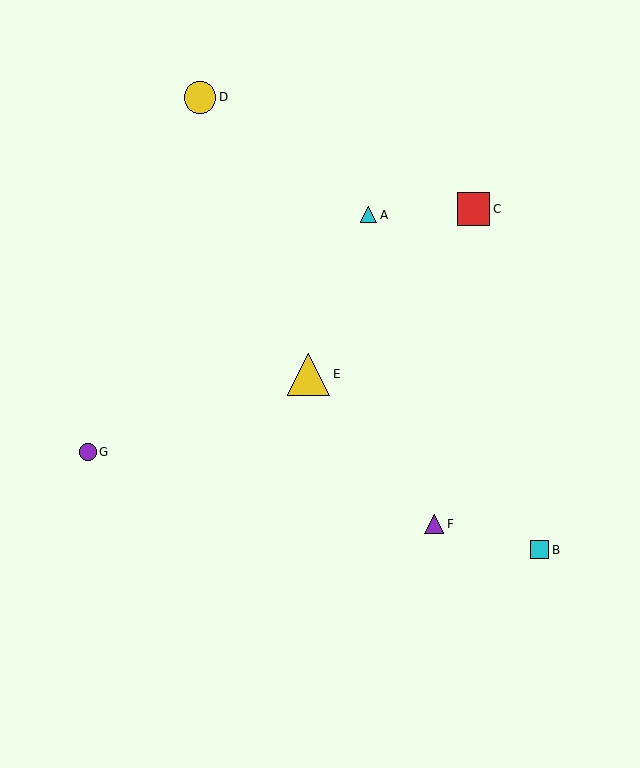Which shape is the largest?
The yellow triangle (labeled E) is the largest.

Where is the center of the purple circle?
The center of the purple circle is at (88, 452).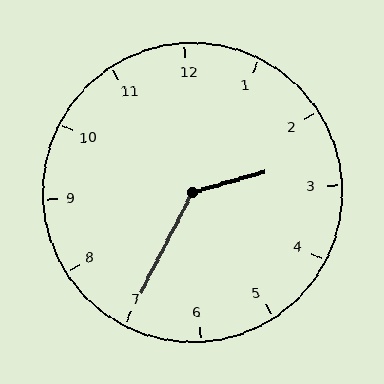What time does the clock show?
2:35.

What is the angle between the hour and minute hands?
Approximately 132 degrees.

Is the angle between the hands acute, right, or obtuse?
It is obtuse.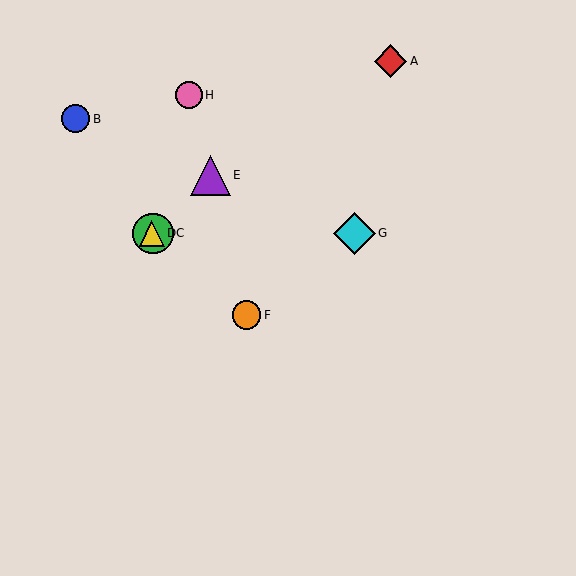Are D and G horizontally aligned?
Yes, both are at y≈233.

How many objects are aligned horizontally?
3 objects (C, D, G) are aligned horizontally.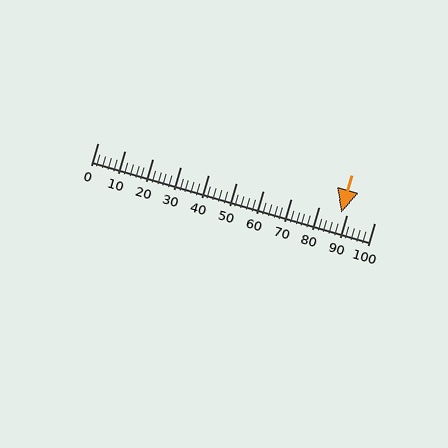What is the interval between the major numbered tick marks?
The major tick marks are spaced 10 units apart.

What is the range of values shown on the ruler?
The ruler shows values from 0 to 100.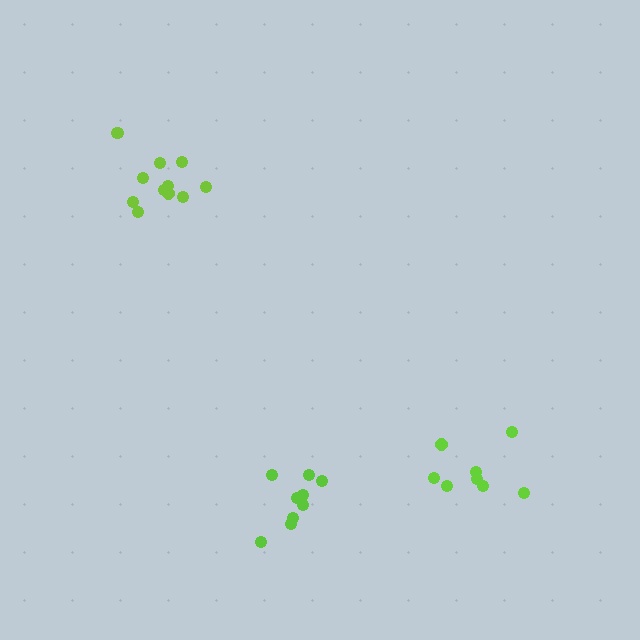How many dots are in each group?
Group 1: 9 dots, Group 2: 11 dots, Group 3: 8 dots (28 total).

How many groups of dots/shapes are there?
There are 3 groups.